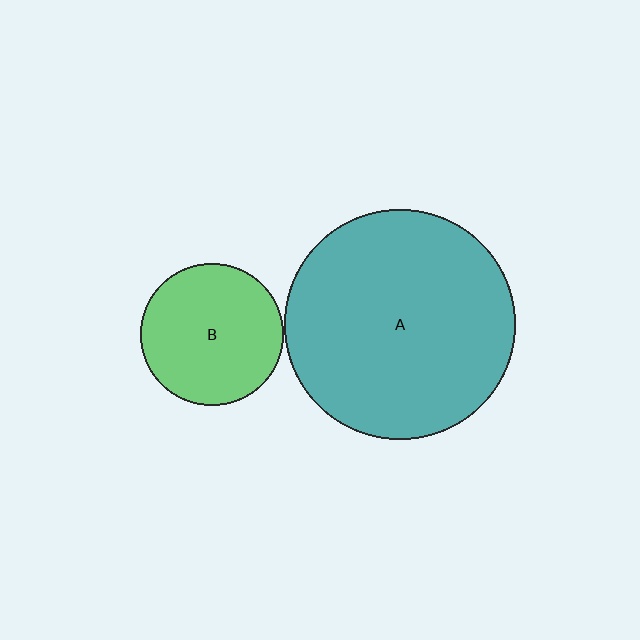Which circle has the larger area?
Circle A (teal).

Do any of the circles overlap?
No, none of the circles overlap.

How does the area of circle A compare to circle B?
Approximately 2.6 times.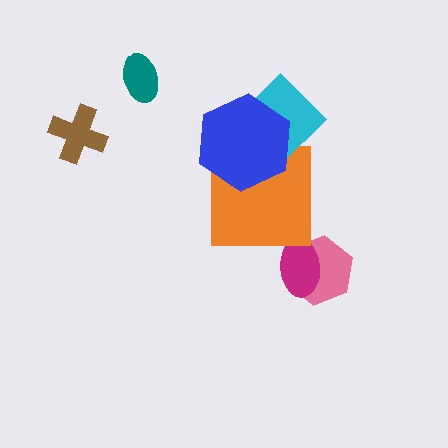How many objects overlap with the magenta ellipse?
1 object overlaps with the magenta ellipse.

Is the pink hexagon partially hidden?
Yes, it is partially covered by another shape.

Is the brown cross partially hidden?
No, no other shape covers it.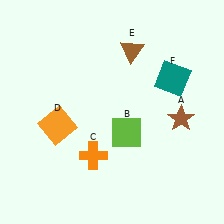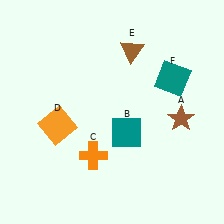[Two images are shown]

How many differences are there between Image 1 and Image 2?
There is 1 difference between the two images.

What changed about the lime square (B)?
In Image 1, B is lime. In Image 2, it changed to teal.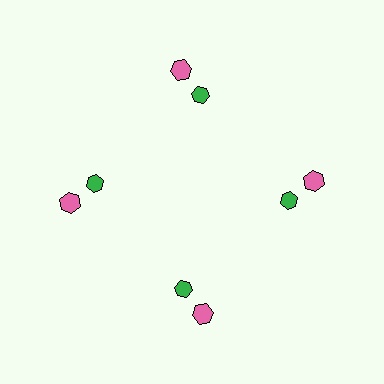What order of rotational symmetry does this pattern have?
This pattern has 4-fold rotational symmetry.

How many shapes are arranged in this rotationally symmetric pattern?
There are 8 shapes, arranged in 4 groups of 2.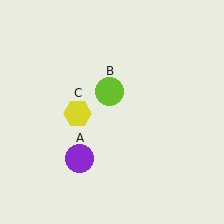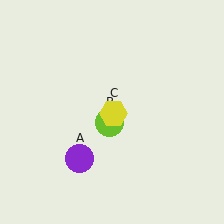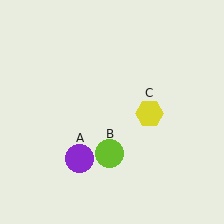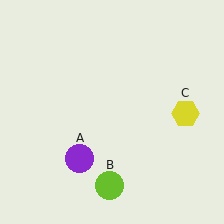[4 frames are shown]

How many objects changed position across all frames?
2 objects changed position: lime circle (object B), yellow hexagon (object C).